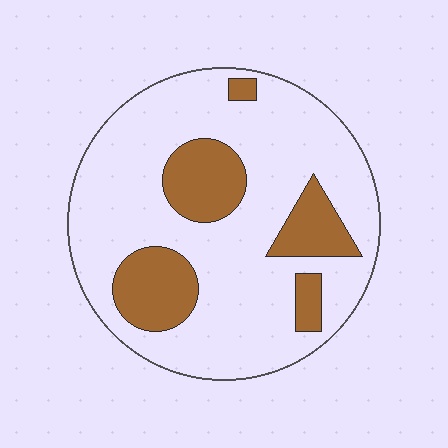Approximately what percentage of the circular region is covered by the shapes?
Approximately 25%.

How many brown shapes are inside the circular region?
5.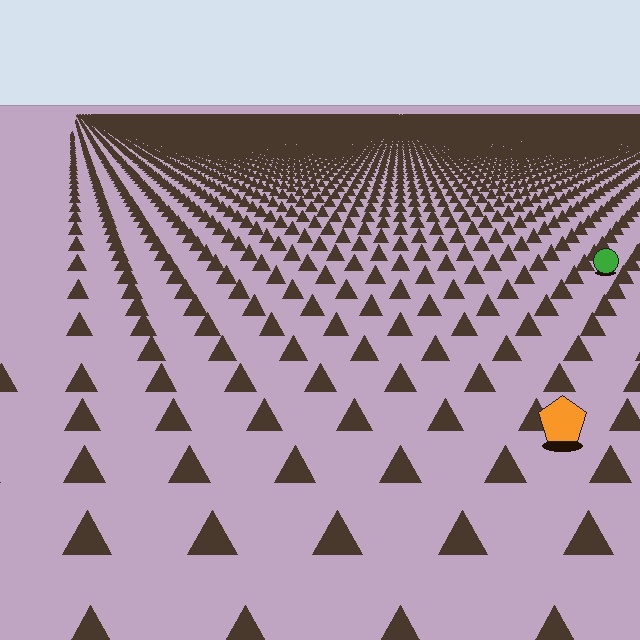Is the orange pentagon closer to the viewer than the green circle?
Yes. The orange pentagon is closer — you can tell from the texture gradient: the ground texture is coarser near it.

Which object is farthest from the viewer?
The green circle is farthest from the viewer. It appears smaller and the ground texture around it is denser.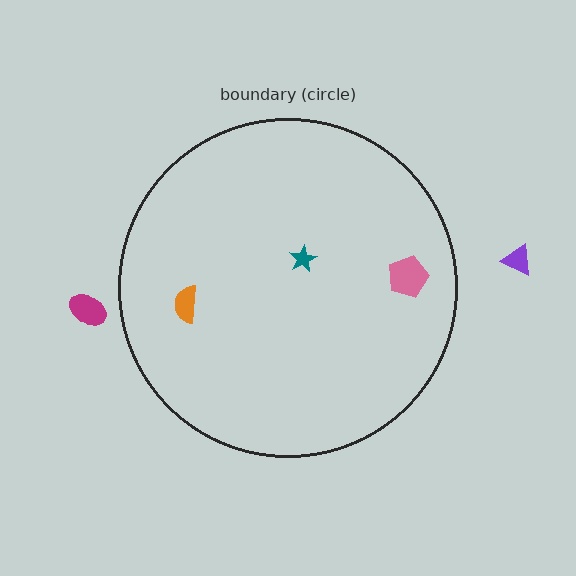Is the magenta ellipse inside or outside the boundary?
Outside.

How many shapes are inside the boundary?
3 inside, 2 outside.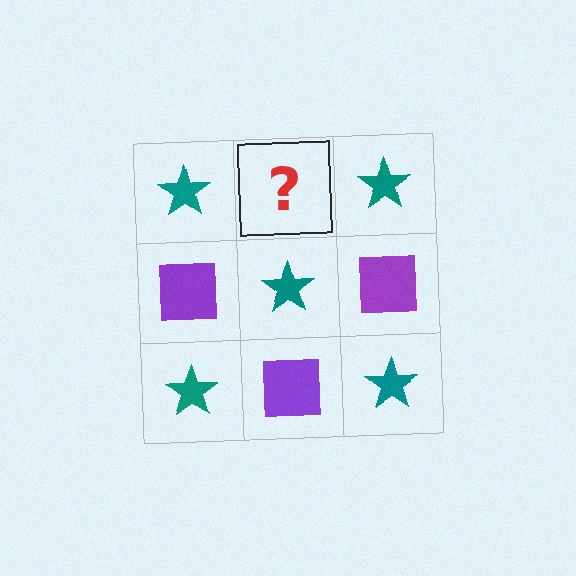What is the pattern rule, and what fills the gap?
The rule is that it alternates teal star and purple square in a checkerboard pattern. The gap should be filled with a purple square.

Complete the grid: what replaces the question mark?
The question mark should be replaced with a purple square.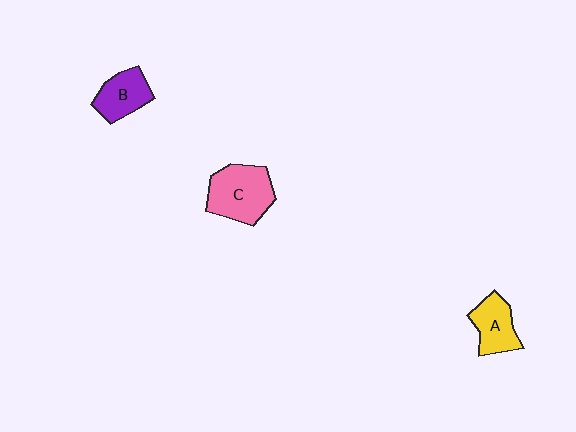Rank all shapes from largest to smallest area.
From largest to smallest: C (pink), A (yellow), B (purple).